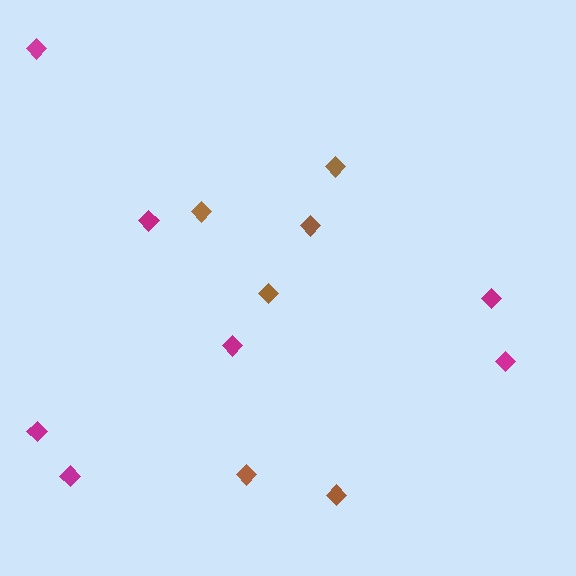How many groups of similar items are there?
There are 2 groups: one group of magenta diamonds (7) and one group of brown diamonds (6).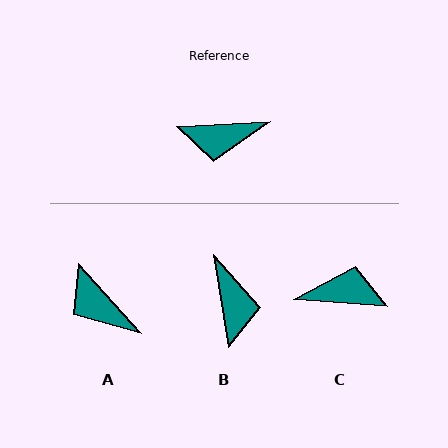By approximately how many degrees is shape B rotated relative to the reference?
Approximately 96 degrees counter-clockwise.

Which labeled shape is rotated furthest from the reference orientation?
C, about 173 degrees away.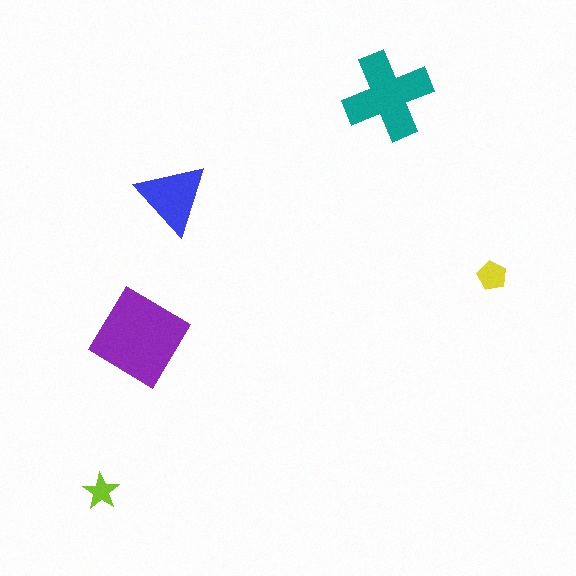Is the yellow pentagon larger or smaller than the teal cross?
Smaller.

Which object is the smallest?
The lime star.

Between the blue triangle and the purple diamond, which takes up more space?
The purple diamond.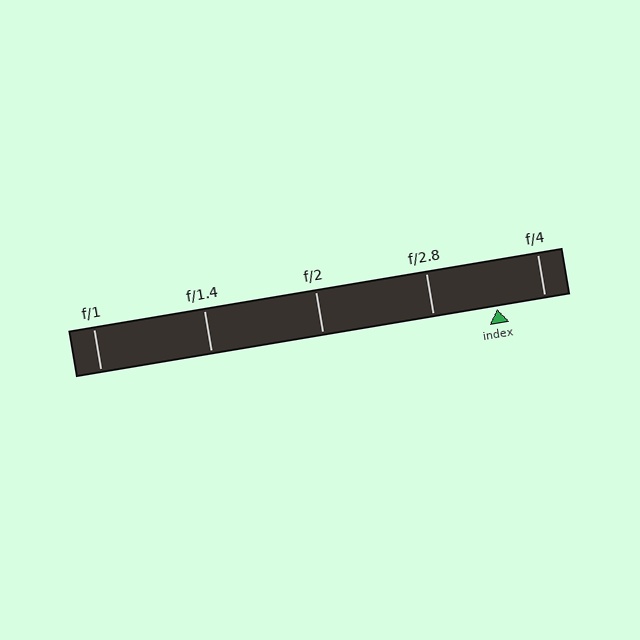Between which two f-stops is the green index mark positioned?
The index mark is between f/2.8 and f/4.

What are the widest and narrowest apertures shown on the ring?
The widest aperture shown is f/1 and the narrowest is f/4.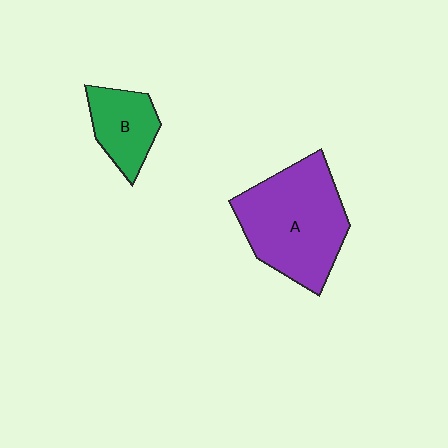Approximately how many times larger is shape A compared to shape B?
Approximately 2.2 times.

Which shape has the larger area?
Shape A (purple).